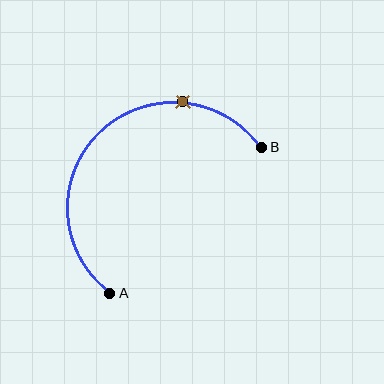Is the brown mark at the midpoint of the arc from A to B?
No. The brown mark lies on the arc but is closer to endpoint B. The arc midpoint would be at the point on the curve equidistant along the arc from both A and B.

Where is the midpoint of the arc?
The arc midpoint is the point on the curve farthest from the straight line joining A and B. It sits above and to the left of that line.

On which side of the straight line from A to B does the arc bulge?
The arc bulges above and to the left of the straight line connecting A and B.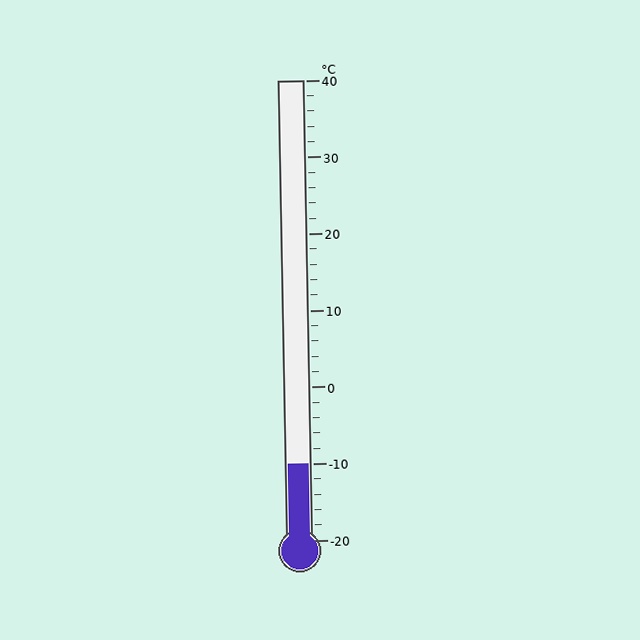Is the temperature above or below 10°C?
The temperature is below 10°C.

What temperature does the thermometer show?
The thermometer shows approximately -10°C.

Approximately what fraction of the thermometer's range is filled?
The thermometer is filled to approximately 15% of its range.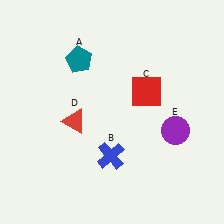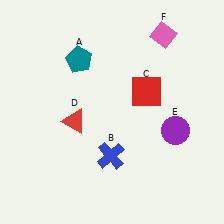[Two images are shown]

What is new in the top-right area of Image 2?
A pink diamond (F) was added in the top-right area of Image 2.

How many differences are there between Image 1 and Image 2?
There is 1 difference between the two images.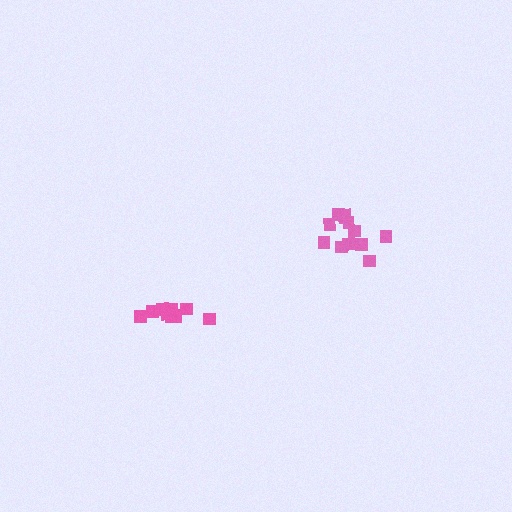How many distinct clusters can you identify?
There are 2 distinct clusters.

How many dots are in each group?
Group 1: 11 dots, Group 2: 12 dots (23 total).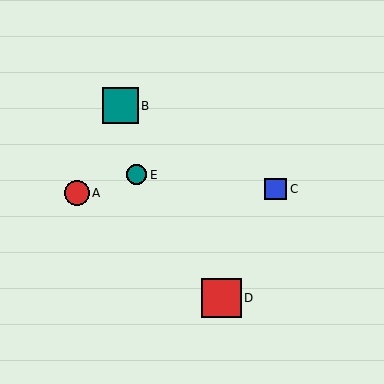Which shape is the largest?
The red square (labeled D) is the largest.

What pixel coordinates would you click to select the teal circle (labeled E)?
Click at (137, 175) to select the teal circle E.